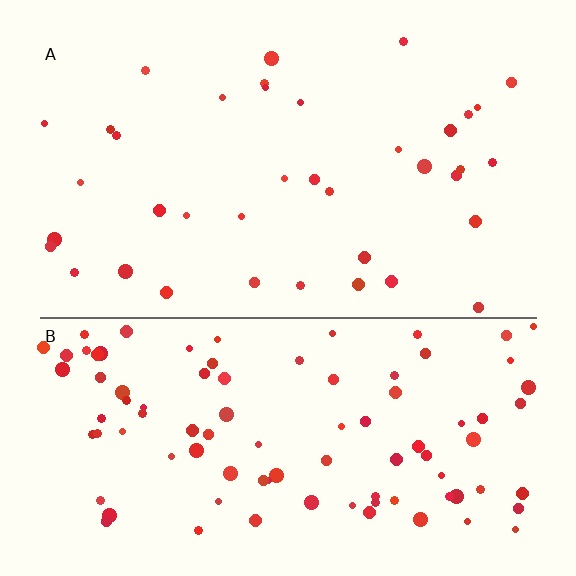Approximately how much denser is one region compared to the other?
Approximately 2.5× — region B over region A.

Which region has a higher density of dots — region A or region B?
B (the bottom).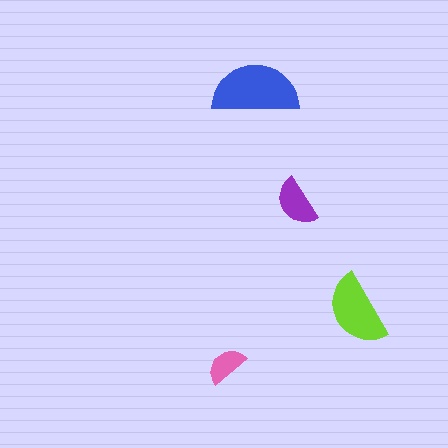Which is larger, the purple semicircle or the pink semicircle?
The purple one.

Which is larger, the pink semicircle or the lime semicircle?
The lime one.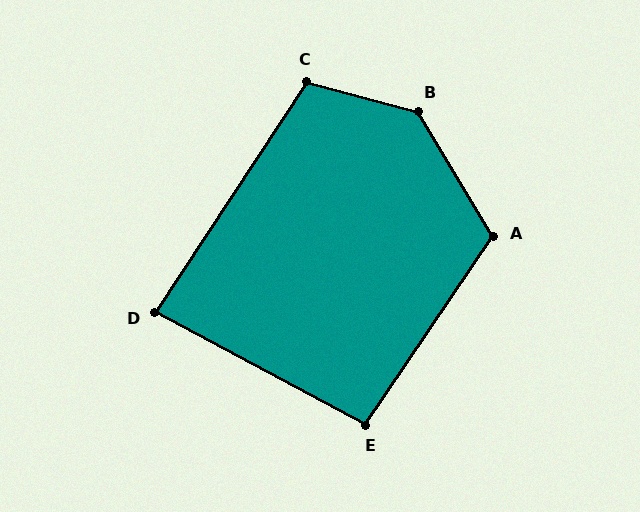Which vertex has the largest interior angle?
B, at approximately 136 degrees.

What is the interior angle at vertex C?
Approximately 109 degrees (obtuse).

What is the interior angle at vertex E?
Approximately 96 degrees (obtuse).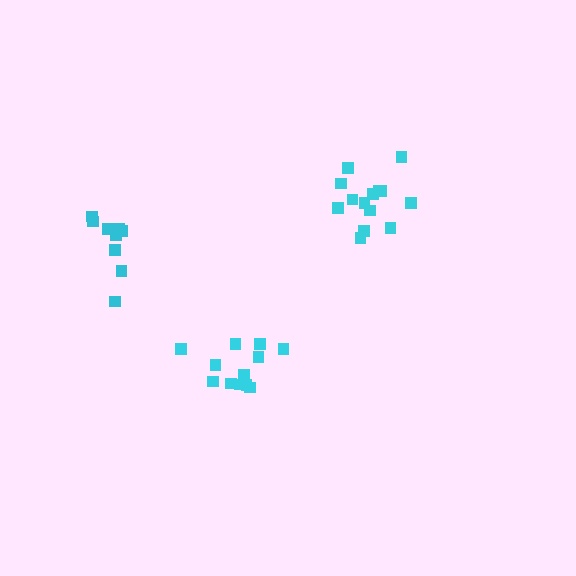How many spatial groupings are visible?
There are 3 spatial groupings.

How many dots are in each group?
Group 1: 12 dots, Group 2: 14 dots, Group 3: 10 dots (36 total).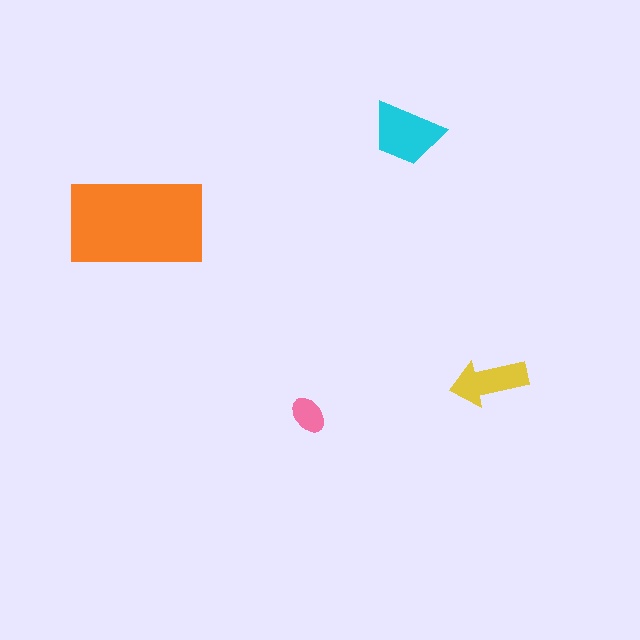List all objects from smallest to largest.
The pink ellipse, the yellow arrow, the cyan trapezoid, the orange rectangle.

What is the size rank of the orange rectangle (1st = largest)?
1st.